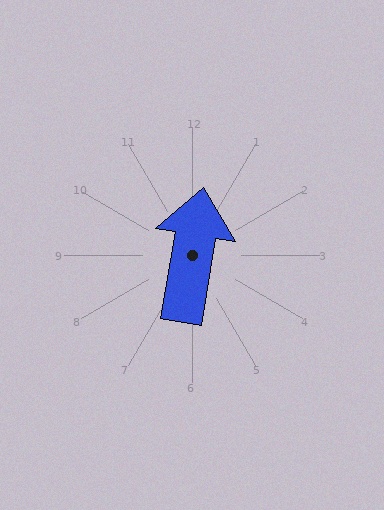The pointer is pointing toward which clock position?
Roughly 12 o'clock.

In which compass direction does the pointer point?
North.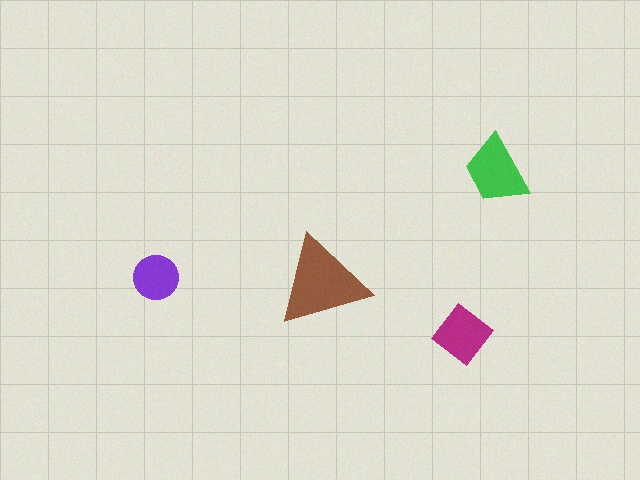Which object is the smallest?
The purple circle.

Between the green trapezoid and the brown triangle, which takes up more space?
The brown triangle.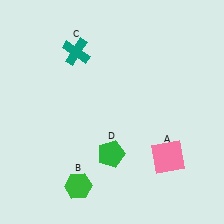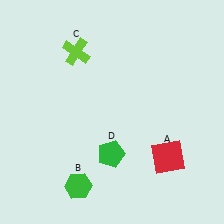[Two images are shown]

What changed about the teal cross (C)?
In Image 1, C is teal. In Image 2, it changed to lime.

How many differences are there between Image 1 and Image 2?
There are 2 differences between the two images.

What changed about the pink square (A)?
In Image 1, A is pink. In Image 2, it changed to red.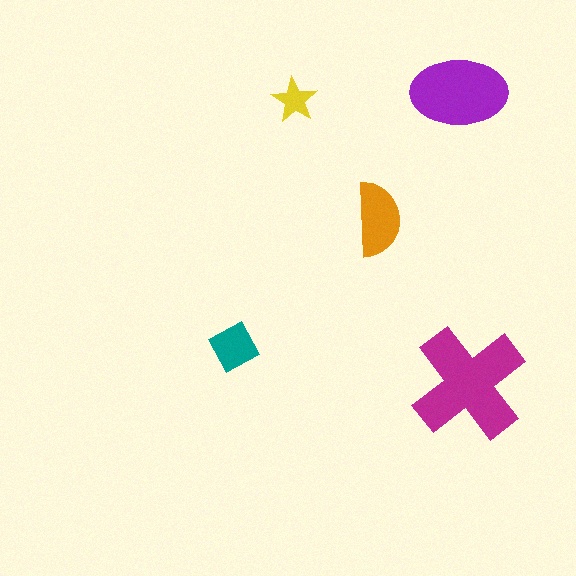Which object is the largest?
The magenta cross.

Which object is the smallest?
The yellow star.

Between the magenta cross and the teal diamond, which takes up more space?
The magenta cross.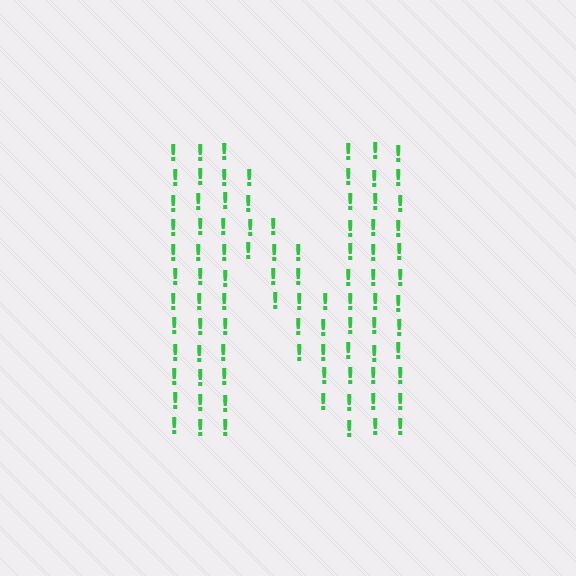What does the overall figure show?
The overall figure shows the letter N.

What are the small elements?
The small elements are exclamation marks.